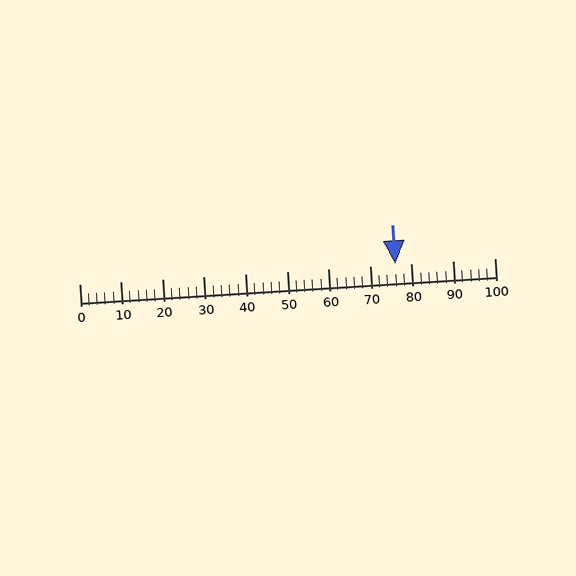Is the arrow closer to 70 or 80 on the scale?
The arrow is closer to 80.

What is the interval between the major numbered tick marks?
The major tick marks are spaced 10 units apart.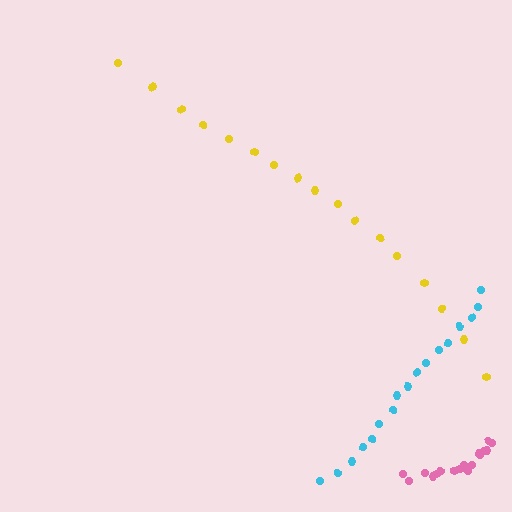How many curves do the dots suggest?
There are 3 distinct paths.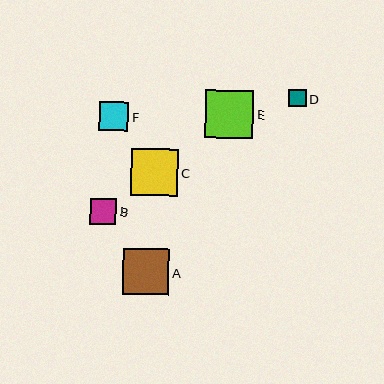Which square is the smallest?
Square D is the smallest with a size of approximately 17 pixels.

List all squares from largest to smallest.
From largest to smallest: E, C, A, F, B, D.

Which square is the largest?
Square E is the largest with a size of approximately 49 pixels.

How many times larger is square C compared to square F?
Square C is approximately 1.6 times the size of square F.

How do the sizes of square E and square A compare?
Square E and square A are approximately the same size.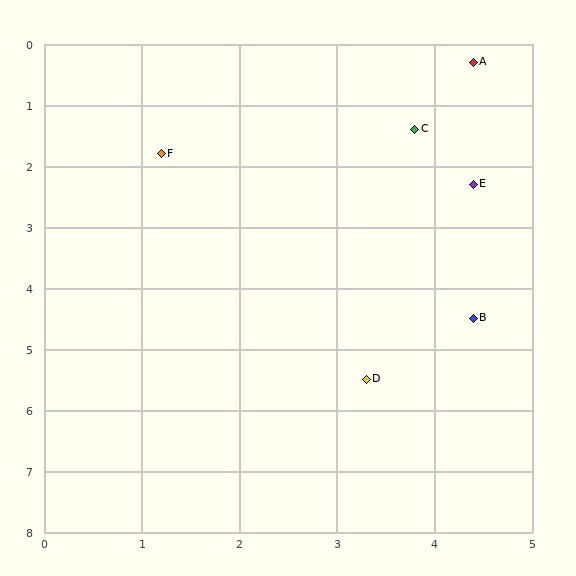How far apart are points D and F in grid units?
Points D and F are about 4.3 grid units apart.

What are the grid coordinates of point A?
Point A is at approximately (4.4, 0.3).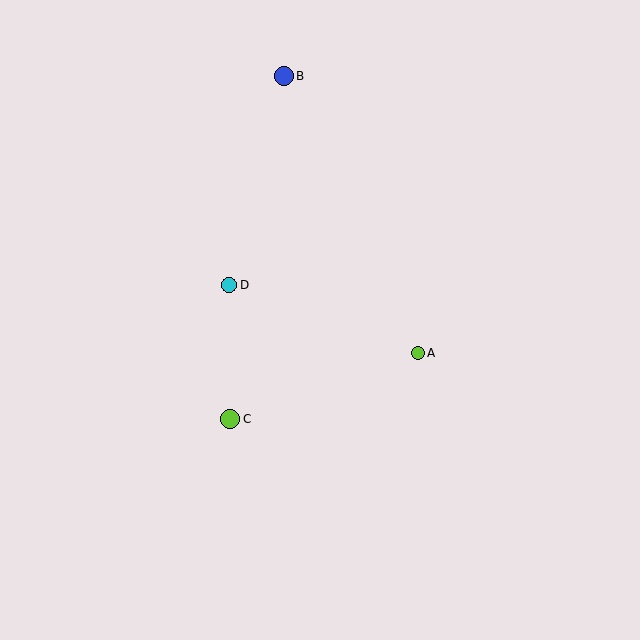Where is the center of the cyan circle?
The center of the cyan circle is at (229, 285).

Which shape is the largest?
The lime circle (labeled C) is the largest.